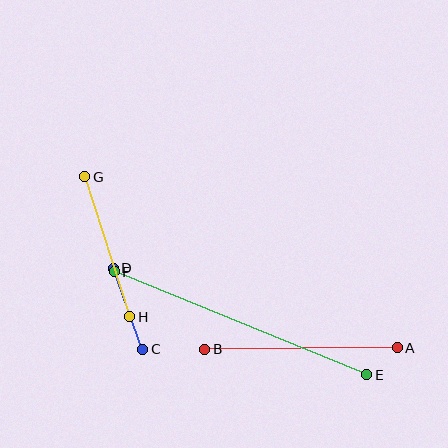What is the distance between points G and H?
The distance is approximately 147 pixels.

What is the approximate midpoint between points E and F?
The midpoint is at approximately (241, 323) pixels.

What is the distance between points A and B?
The distance is approximately 193 pixels.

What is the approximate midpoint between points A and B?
The midpoint is at approximately (301, 349) pixels.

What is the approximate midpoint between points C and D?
The midpoint is at approximately (128, 309) pixels.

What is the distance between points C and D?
The distance is approximately 86 pixels.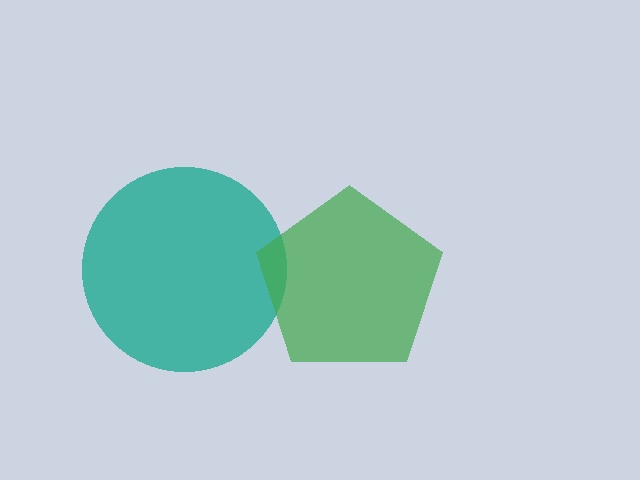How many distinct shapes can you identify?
There are 2 distinct shapes: a teal circle, a green pentagon.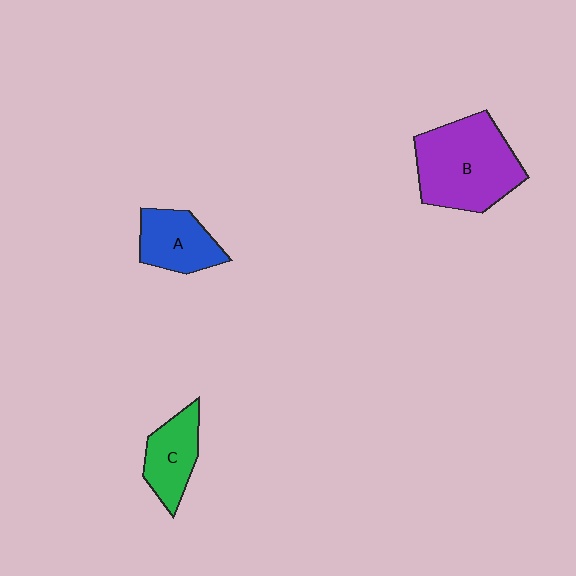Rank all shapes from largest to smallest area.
From largest to smallest: B (purple), A (blue), C (green).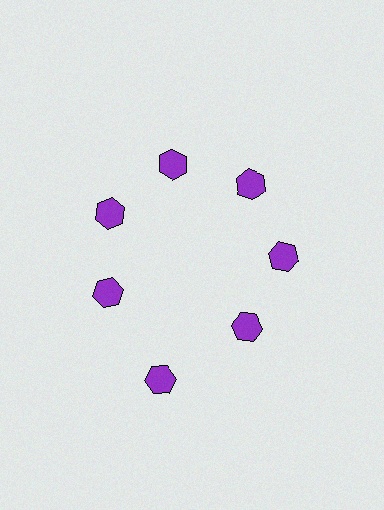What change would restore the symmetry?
The symmetry would be restored by moving it inward, back onto the ring so that all 7 hexagons sit at equal angles and equal distance from the center.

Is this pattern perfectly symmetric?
No. The 7 purple hexagons are arranged in a ring, but one element near the 6 o'clock position is pushed outward from the center, breaking the 7-fold rotational symmetry.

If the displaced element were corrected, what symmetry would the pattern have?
It would have 7-fold rotational symmetry — the pattern would map onto itself every 51 degrees.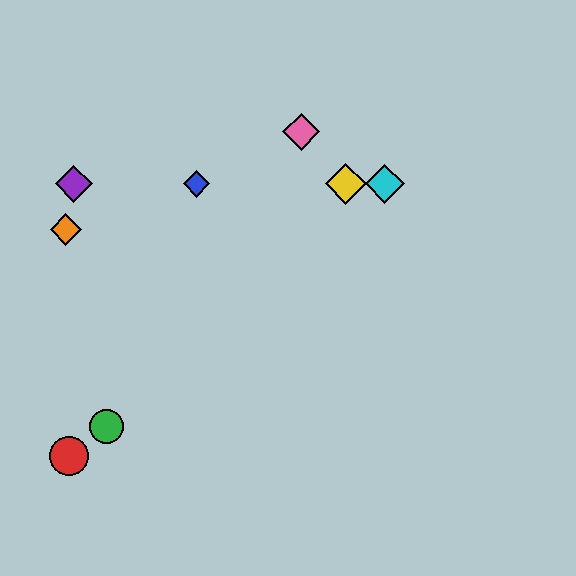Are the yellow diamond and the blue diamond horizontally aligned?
Yes, both are at y≈184.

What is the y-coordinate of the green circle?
The green circle is at y≈427.